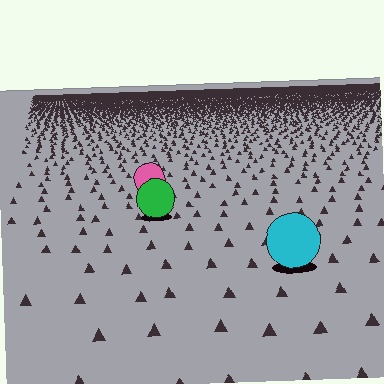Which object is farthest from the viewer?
The pink circle is farthest from the viewer. It appears smaller and the ground texture around it is denser.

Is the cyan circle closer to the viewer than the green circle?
Yes. The cyan circle is closer — you can tell from the texture gradient: the ground texture is coarser near it.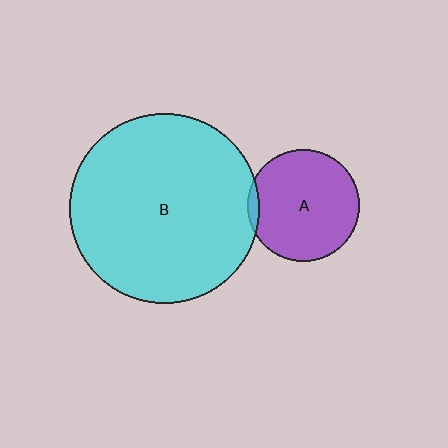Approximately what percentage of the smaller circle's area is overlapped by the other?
Approximately 5%.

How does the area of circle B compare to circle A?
Approximately 2.9 times.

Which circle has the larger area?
Circle B (cyan).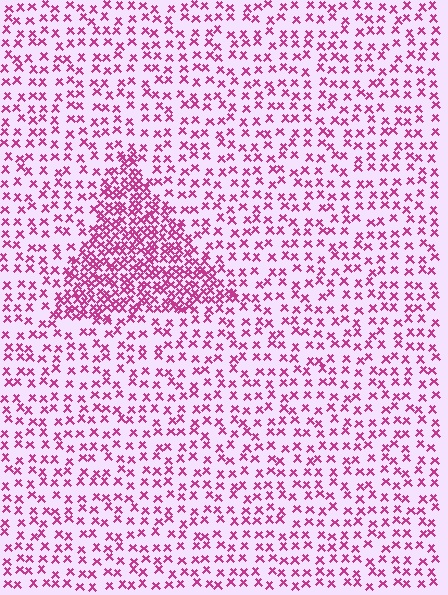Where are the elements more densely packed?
The elements are more densely packed inside the triangle boundary.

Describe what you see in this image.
The image contains small magenta elements arranged at two different densities. A triangle-shaped region is visible where the elements are more densely packed than the surrounding area.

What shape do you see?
I see a triangle.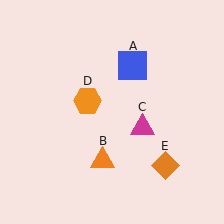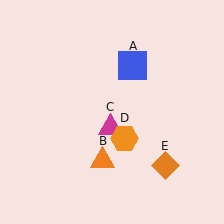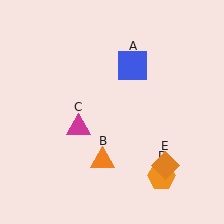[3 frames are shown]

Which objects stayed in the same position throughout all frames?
Blue square (object A) and orange triangle (object B) and orange diamond (object E) remained stationary.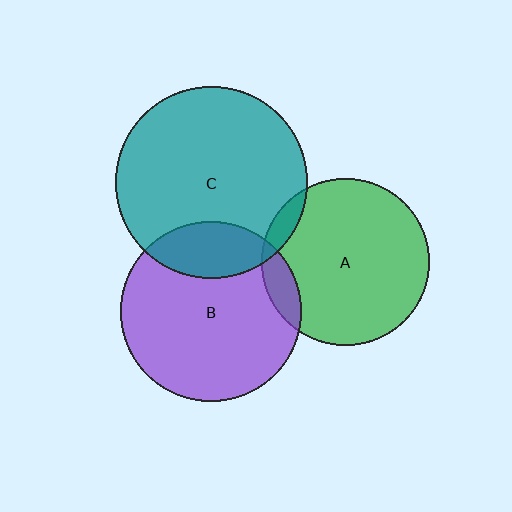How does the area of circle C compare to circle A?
Approximately 1.3 times.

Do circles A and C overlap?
Yes.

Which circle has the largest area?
Circle C (teal).